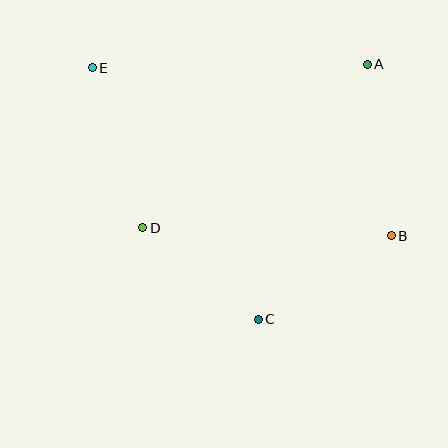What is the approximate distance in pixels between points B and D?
The distance between B and D is approximately 249 pixels.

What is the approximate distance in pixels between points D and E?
The distance between D and E is approximately 168 pixels.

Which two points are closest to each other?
Points C and D are closest to each other.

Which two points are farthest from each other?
Points B and E are farthest from each other.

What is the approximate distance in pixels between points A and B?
The distance between A and B is approximately 173 pixels.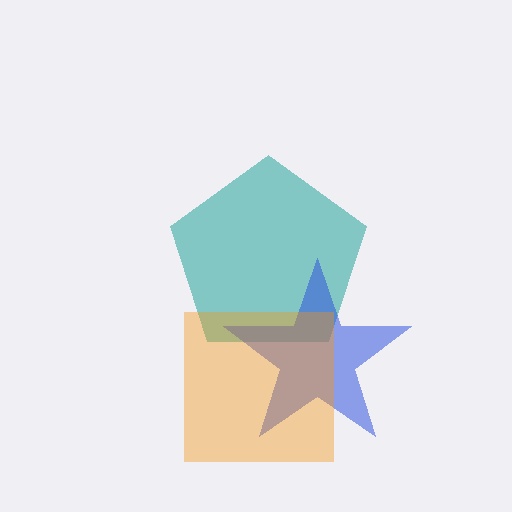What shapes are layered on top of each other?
The layered shapes are: a teal pentagon, a blue star, an orange square.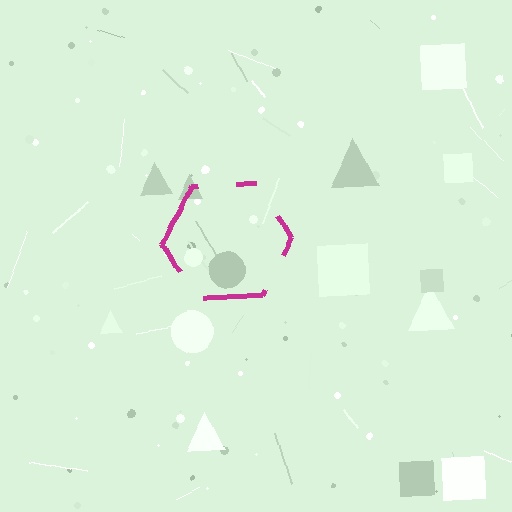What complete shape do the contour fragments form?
The contour fragments form a hexagon.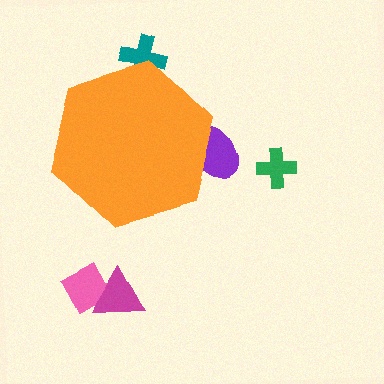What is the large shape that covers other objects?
An orange hexagon.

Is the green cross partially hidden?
No, the green cross is fully visible.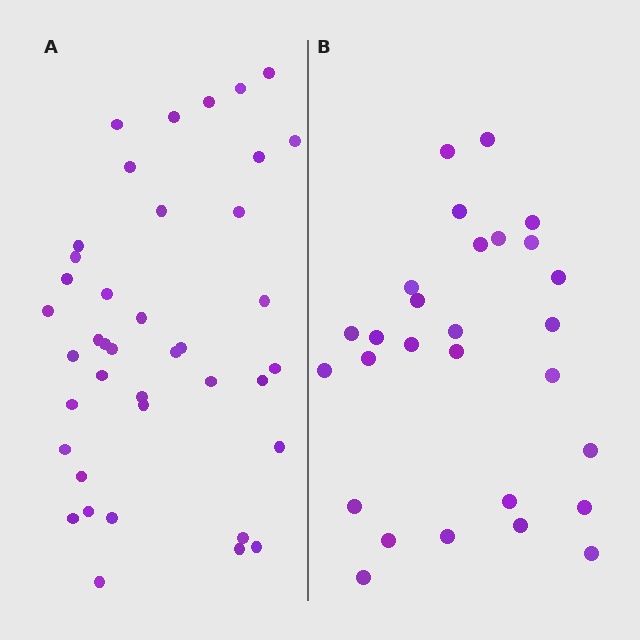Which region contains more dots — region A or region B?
Region A (the left region) has more dots.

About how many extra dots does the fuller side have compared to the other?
Region A has roughly 12 or so more dots than region B.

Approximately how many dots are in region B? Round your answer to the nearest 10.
About 30 dots. (The exact count is 28, which rounds to 30.)